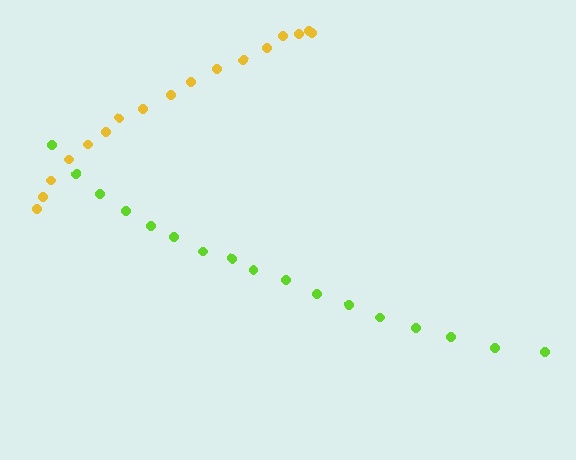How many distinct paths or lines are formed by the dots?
There are 2 distinct paths.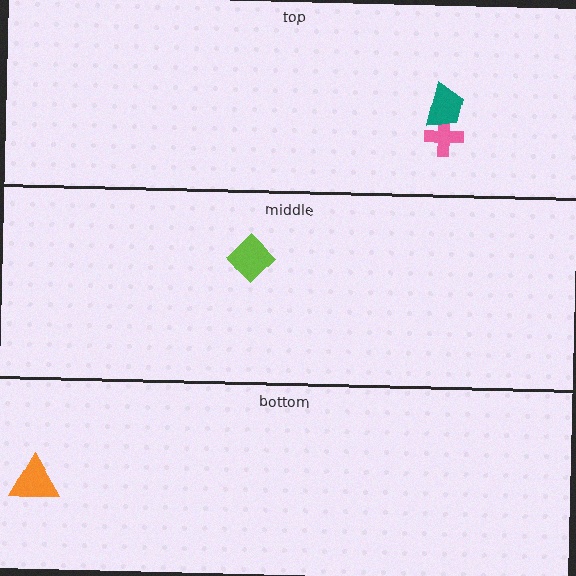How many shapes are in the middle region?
1.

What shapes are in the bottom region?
The orange triangle.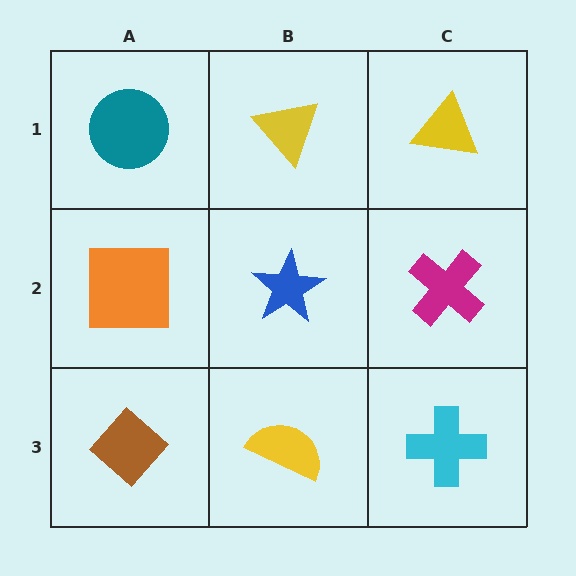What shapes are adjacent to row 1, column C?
A magenta cross (row 2, column C), a yellow triangle (row 1, column B).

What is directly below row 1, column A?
An orange square.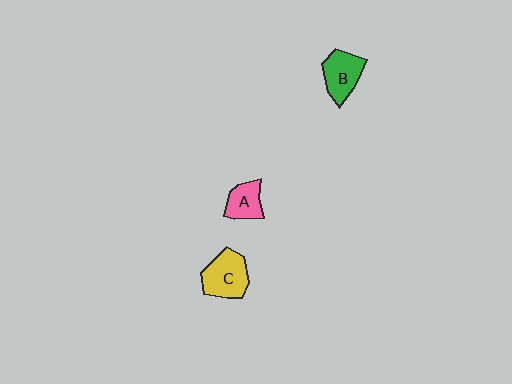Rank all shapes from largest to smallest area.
From largest to smallest: C (yellow), B (green), A (pink).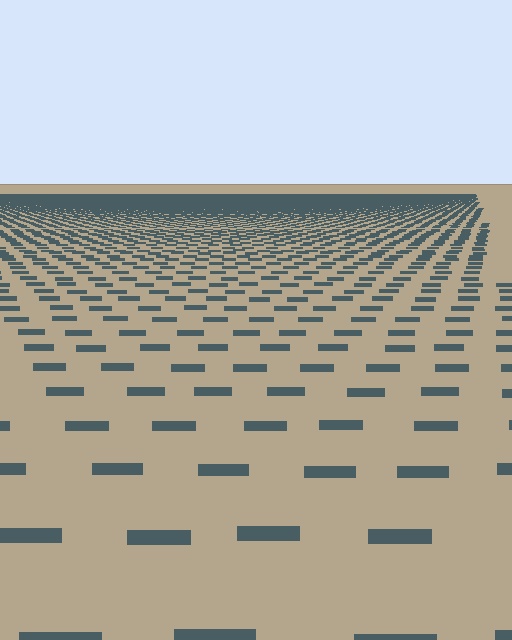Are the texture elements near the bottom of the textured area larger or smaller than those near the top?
Larger. Near the bottom, elements are closer to the viewer and appear at a bigger on-screen size.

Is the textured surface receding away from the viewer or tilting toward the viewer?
The surface is receding away from the viewer. Texture elements get smaller and denser toward the top.